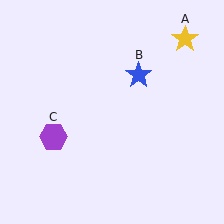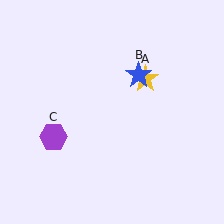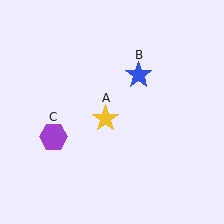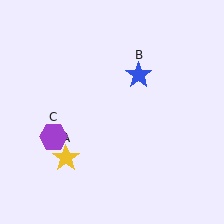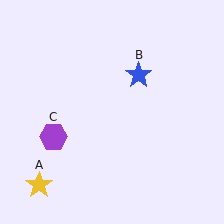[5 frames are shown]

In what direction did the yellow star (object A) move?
The yellow star (object A) moved down and to the left.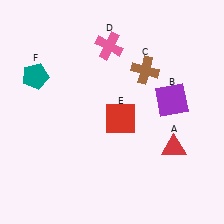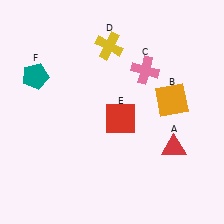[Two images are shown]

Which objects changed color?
B changed from purple to orange. C changed from brown to pink. D changed from pink to yellow.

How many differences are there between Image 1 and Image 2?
There are 3 differences between the two images.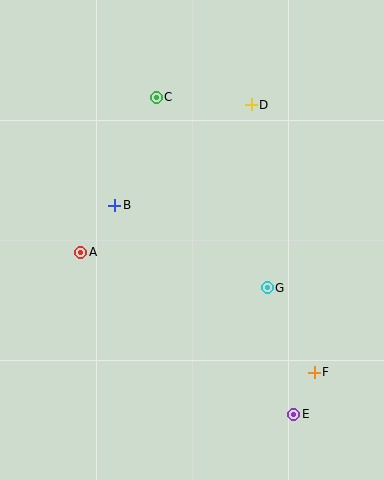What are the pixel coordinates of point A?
Point A is at (81, 252).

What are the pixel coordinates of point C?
Point C is at (156, 97).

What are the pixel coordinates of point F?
Point F is at (314, 372).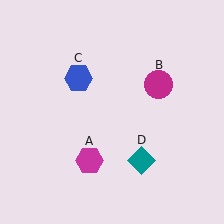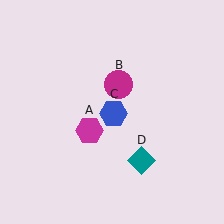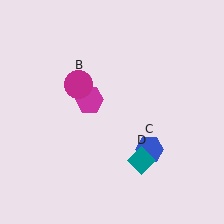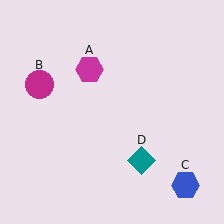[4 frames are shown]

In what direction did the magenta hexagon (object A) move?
The magenta hexagon (object A) moved up.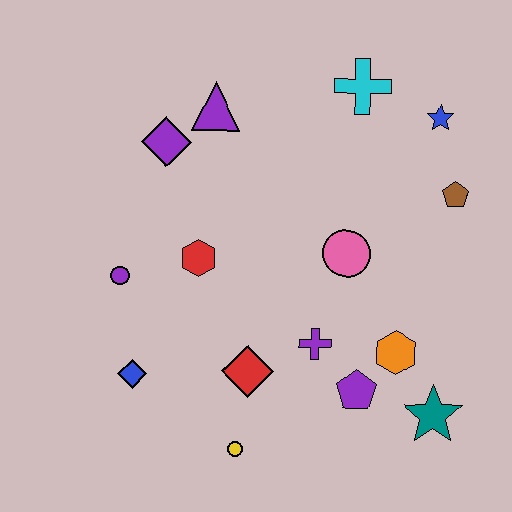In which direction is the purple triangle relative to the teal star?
The purple triangle is above the teal star.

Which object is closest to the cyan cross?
The blue star is closest to the cyan cross.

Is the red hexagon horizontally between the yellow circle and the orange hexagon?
No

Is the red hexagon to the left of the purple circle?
No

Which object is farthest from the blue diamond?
The blue star is farthest from the blue diamond.